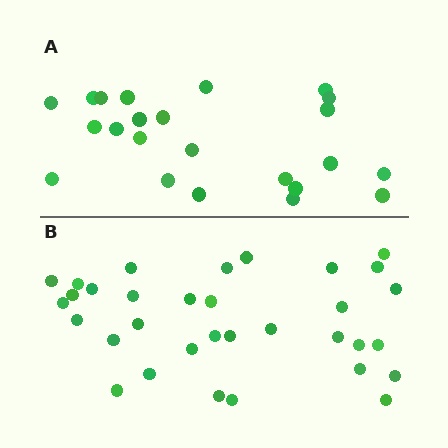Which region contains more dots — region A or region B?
Region B (the bottom region) has more dots.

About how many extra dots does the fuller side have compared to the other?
Region B has roughly 10 or so more dots than region A.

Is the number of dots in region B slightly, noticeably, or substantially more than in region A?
Region B has noticeably more, but not dramatically so. The ratio is roughly 1.4 to 1.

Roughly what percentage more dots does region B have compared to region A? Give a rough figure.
About 45% more.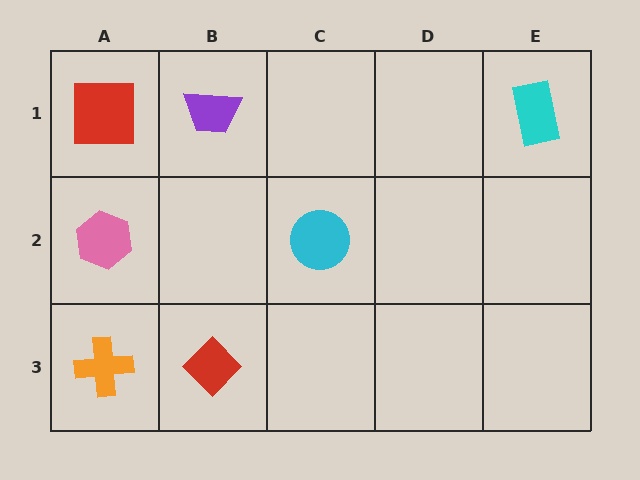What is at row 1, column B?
A purple trapezoid.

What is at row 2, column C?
A cyan circle.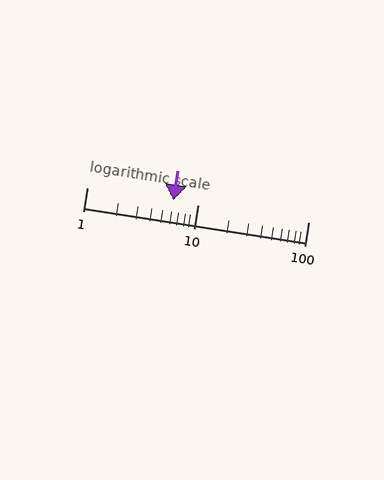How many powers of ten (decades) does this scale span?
The scale spans 2 decades, from 1 to 100.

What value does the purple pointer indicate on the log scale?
The pointer indicates approximately 6.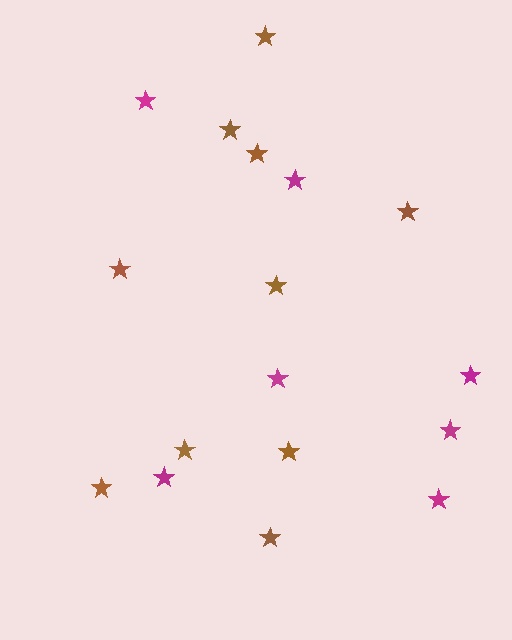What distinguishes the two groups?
There are 2 groups: one group of brown stars (10) and one group of magenta stars (7).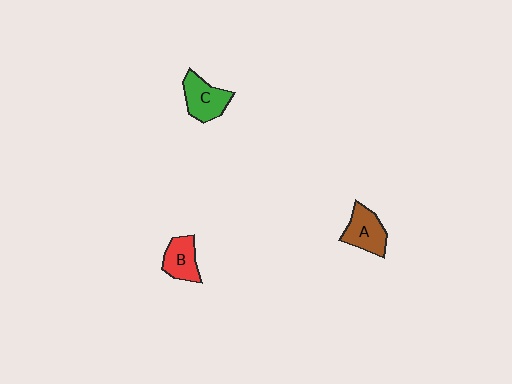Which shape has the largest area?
Shape C (green).